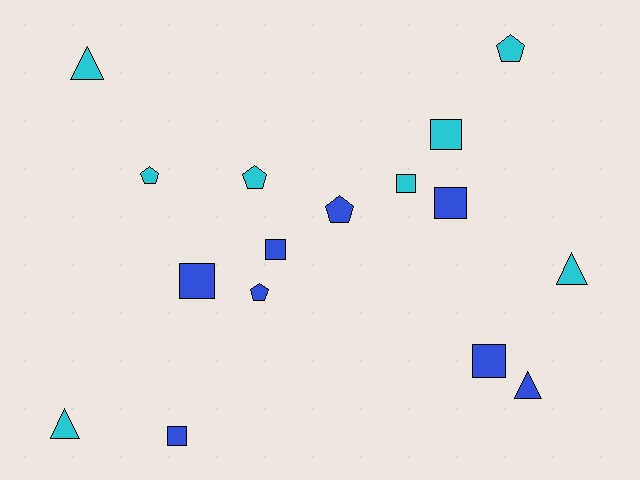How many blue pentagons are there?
There are 2 blue pentagons.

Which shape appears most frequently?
Square, with 7 objects.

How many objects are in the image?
There are 16 objects.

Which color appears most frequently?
Blue, with 8 objects.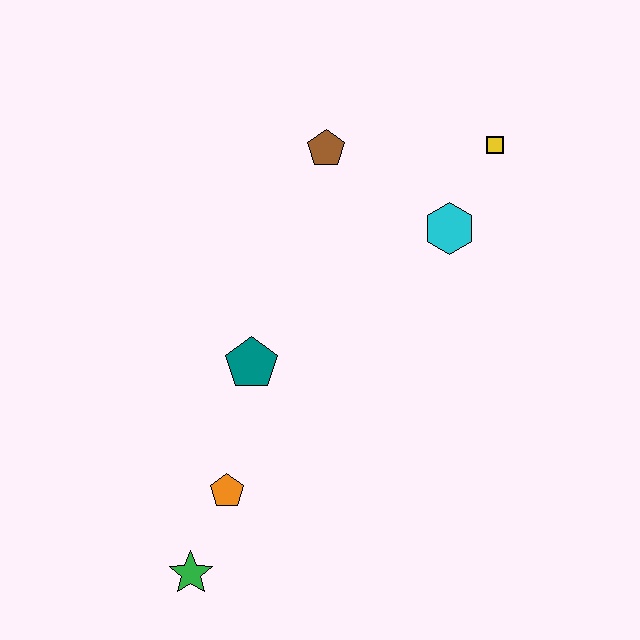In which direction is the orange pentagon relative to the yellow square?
The orange pentagon is below the yellow square.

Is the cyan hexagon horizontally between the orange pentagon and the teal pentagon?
No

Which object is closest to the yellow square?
The cyan hexagon is closest to the yellow square.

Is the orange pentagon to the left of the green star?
No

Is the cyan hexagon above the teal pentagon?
Yes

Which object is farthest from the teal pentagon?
The yellow square is farthest from the teal pentagon.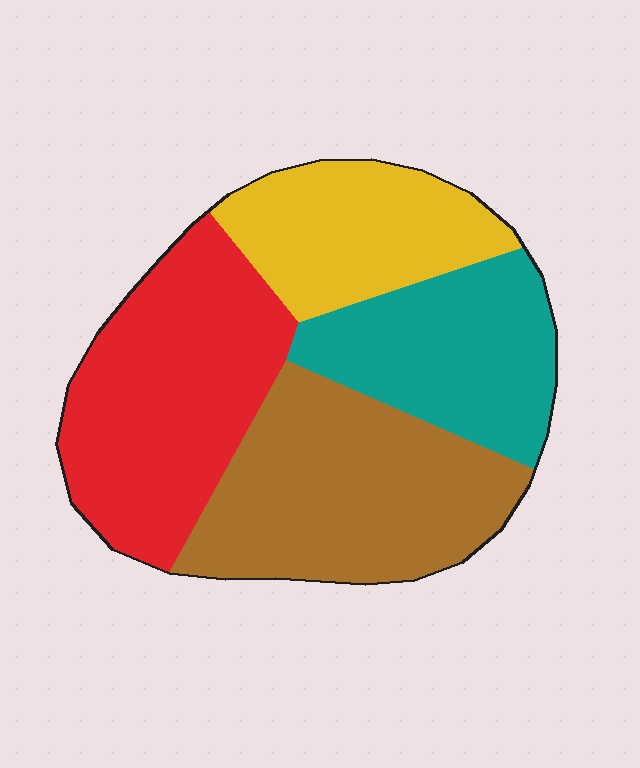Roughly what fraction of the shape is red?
Red covers roughly 30% of the shape.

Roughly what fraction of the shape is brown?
Brown covers around 30% of the shape.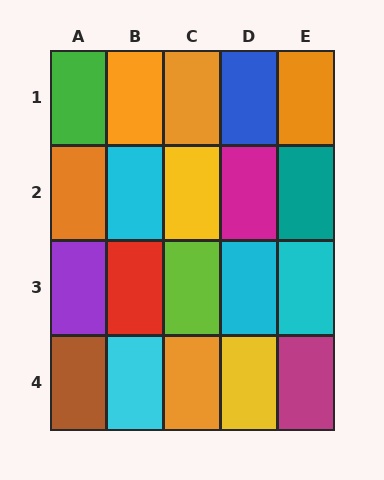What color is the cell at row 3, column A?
Purple.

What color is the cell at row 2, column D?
Magenta.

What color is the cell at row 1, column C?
Orange.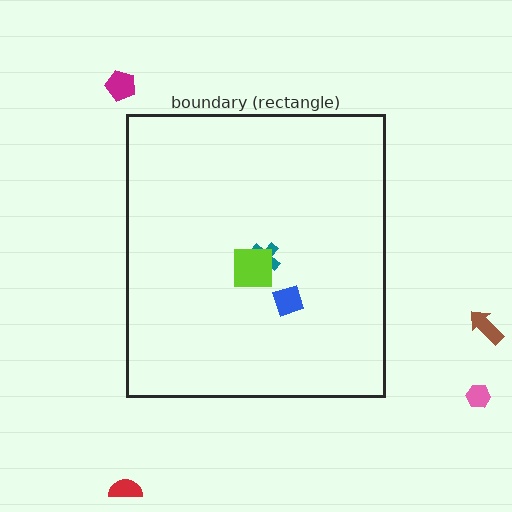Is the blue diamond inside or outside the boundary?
Inside.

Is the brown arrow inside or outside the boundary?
Outside.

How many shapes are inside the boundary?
3 inside, 4 outside.